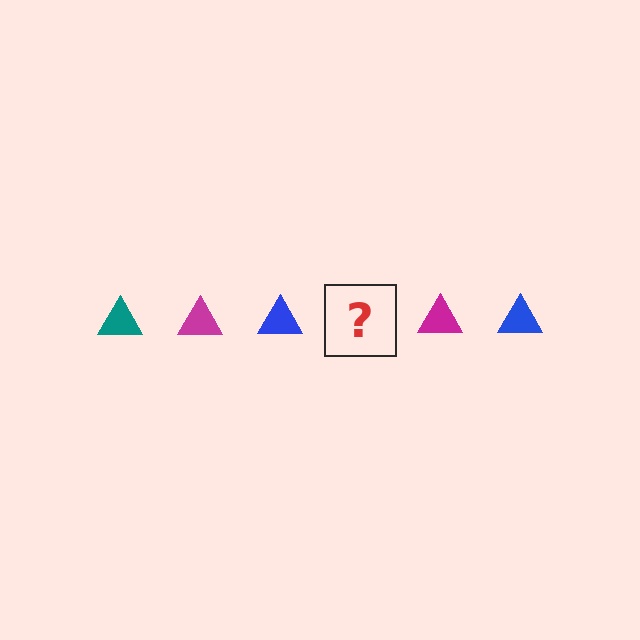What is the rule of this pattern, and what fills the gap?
The rule is that the pattern cycles through teal, magenta, blue triangles. The gap should be filled with a teal triangle.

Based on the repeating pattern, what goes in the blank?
The blank should be a teal triangle.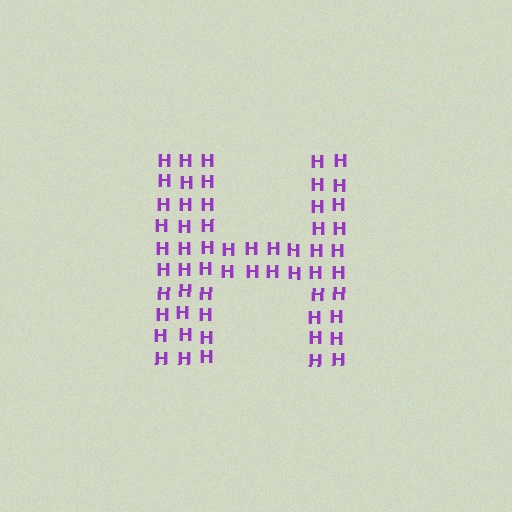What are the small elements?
The small elements are letter H's.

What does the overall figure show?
The overall figure shows the letter H.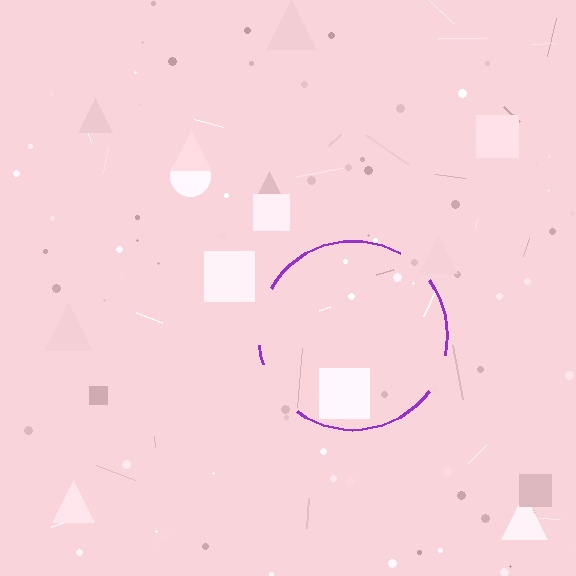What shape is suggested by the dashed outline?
The dashed outline suggests a circle.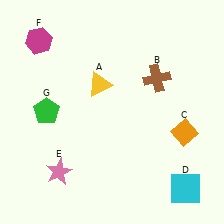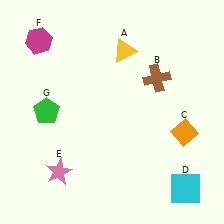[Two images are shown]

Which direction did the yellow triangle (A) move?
The yellow triangle (A) moved up.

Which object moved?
The yellow triangle (A) moved up.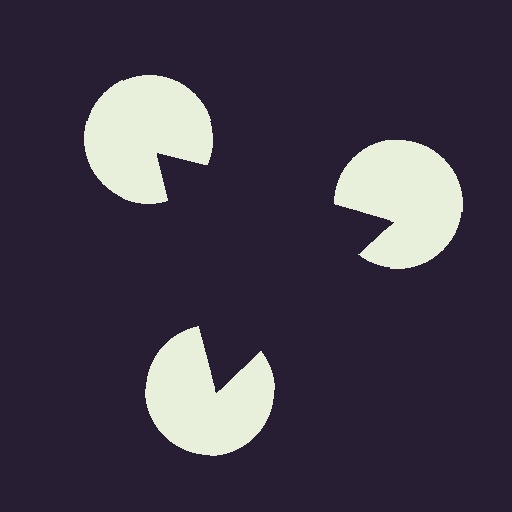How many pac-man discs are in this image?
There are 3 — one at each vertex of the illusory triangle.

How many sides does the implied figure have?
3 sides.